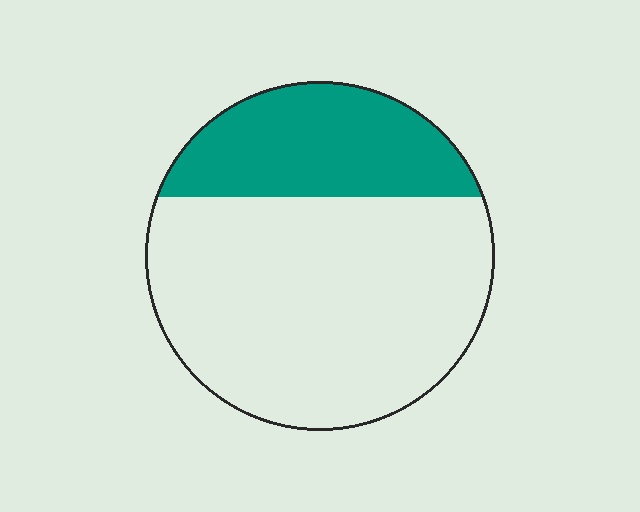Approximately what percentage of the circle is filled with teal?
Approximately 30%.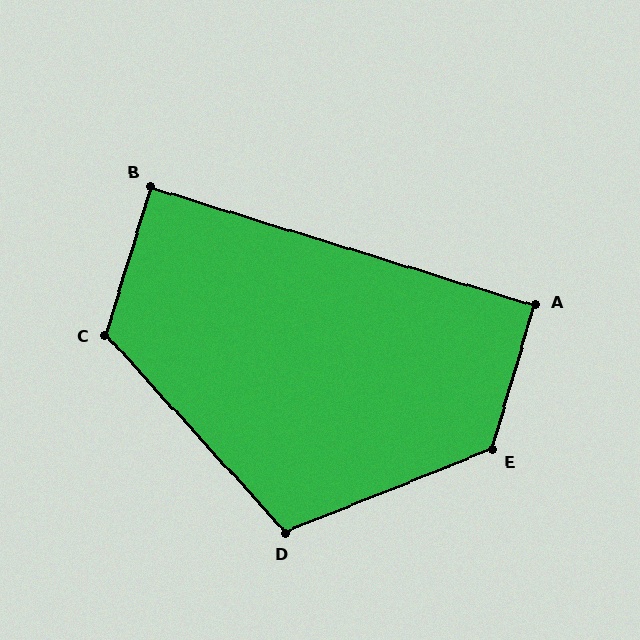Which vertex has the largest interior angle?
E, at approximately 128 degrees.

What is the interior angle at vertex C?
Approximately 121 degrees (obtuse).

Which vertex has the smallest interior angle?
B, at approximately 90 degrees.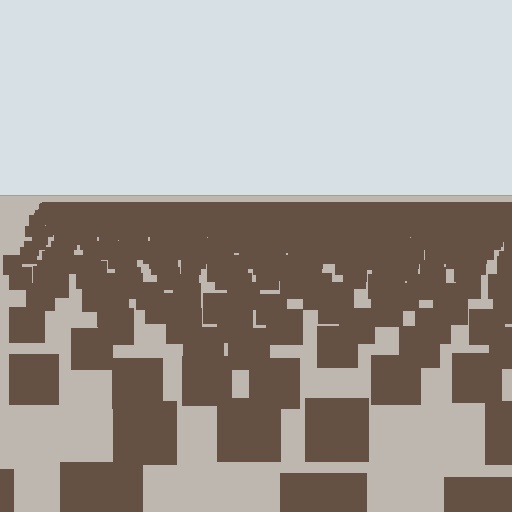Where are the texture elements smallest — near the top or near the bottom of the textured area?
Near the top.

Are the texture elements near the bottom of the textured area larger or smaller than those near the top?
Larger. Near the bottom, elements are closer to the viewer and appear at a bigger on-screen size.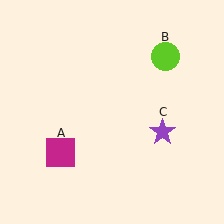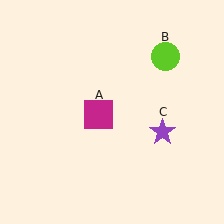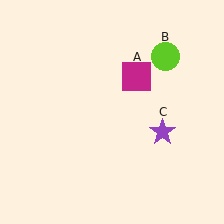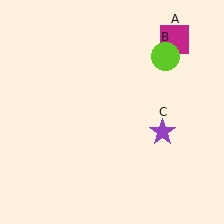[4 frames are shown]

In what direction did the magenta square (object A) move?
The magenta square (object A) moved up and to the right.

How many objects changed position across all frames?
1 object changed position: magenta square (object A).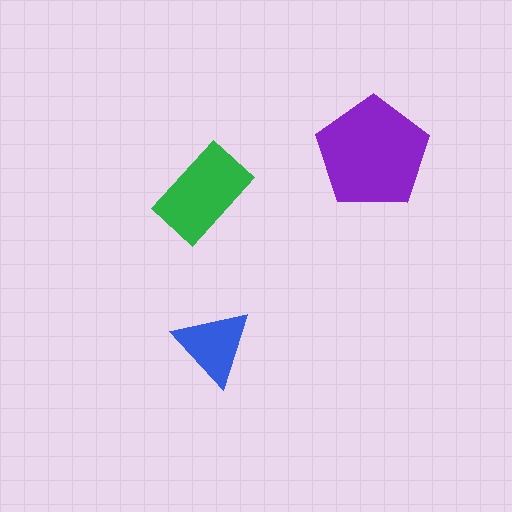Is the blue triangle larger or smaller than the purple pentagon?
Smaller.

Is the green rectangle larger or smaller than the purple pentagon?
Smaller.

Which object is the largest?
The purple pentagon.